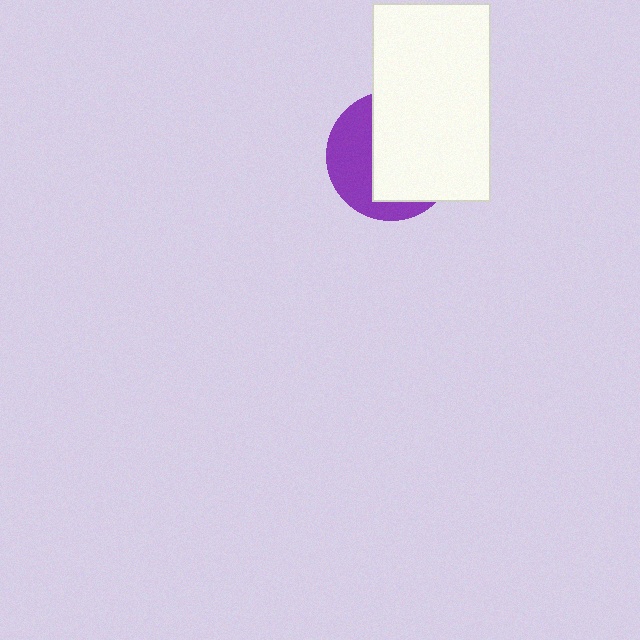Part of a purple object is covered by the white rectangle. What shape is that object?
It is a circle.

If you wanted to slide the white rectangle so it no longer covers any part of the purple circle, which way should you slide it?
Slide it right — that is the most direct way to separate the two shapes.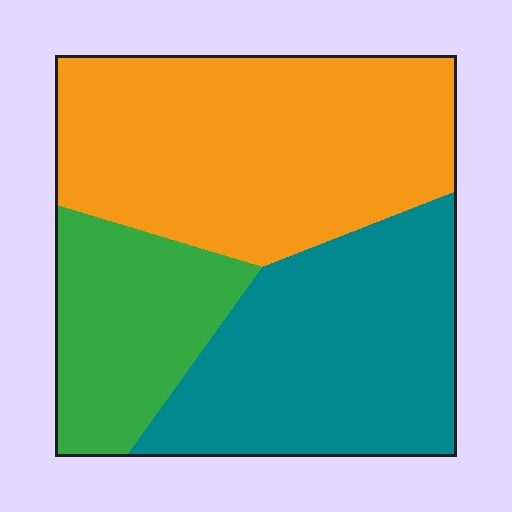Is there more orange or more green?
Orange.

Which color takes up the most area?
Orange, at roughly 45%.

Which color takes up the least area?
Green, at roughly 20%.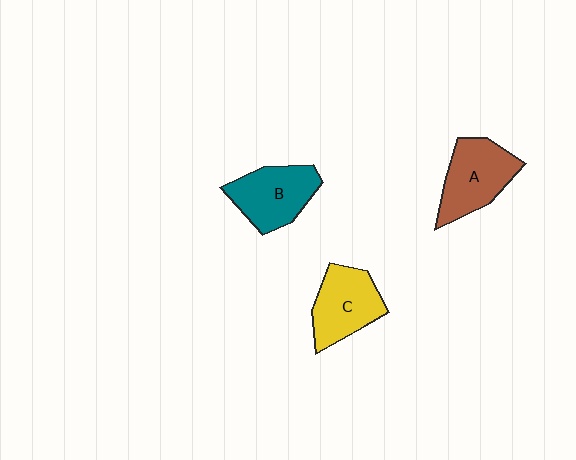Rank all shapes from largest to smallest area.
From largest to smallest: A (brown), B (teal), C (yellow).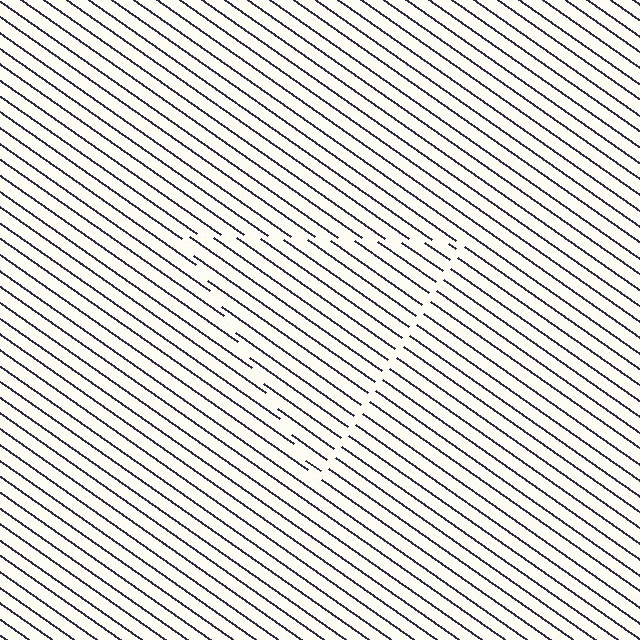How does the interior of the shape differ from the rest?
The interior of the shape contains the same grating, shifted by half a period — the contour is defined by the phase discontinuity where line-ends from the inner and outer gratings abut.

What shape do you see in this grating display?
An illusory triangle. The interior of the shape contains the same grating, shifted by half a period — the contour is defined by the phase discontinuity where line-ends from the inner and outer gratings abut.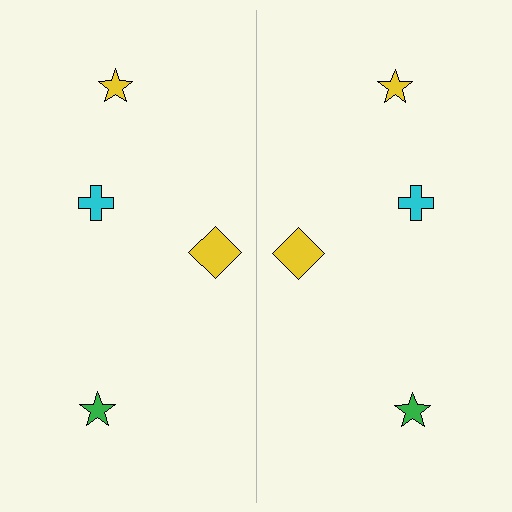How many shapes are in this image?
There are 8 shapes in this image.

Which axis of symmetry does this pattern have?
The pattern has a vertical axis of symmetry running through the center of the image.